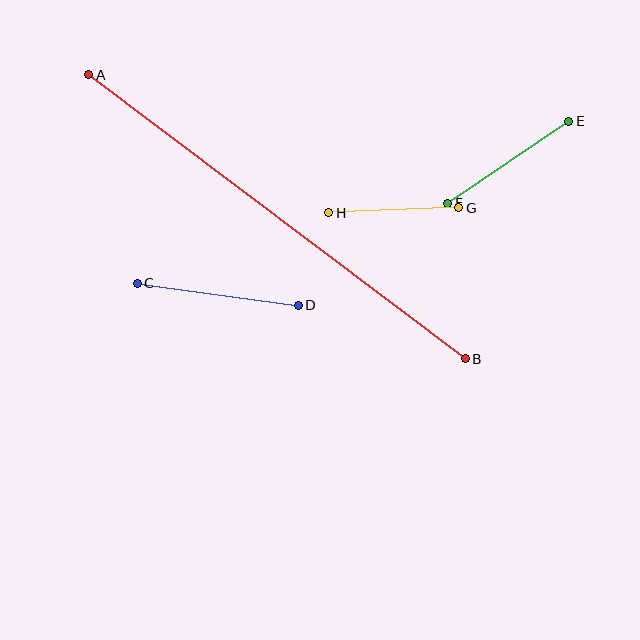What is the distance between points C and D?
The distance is approximately 162 pixels.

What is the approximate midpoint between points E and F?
The midpoint is at approximately (508, 162) pixels.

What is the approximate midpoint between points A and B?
The midpoint is at approximately (277, 217) pixels.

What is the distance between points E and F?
The distance is approximately 147 pixels.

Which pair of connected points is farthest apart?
Points A and B are farthest apart.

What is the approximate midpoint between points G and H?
The midpoint is at approximately (394, 210) pixels.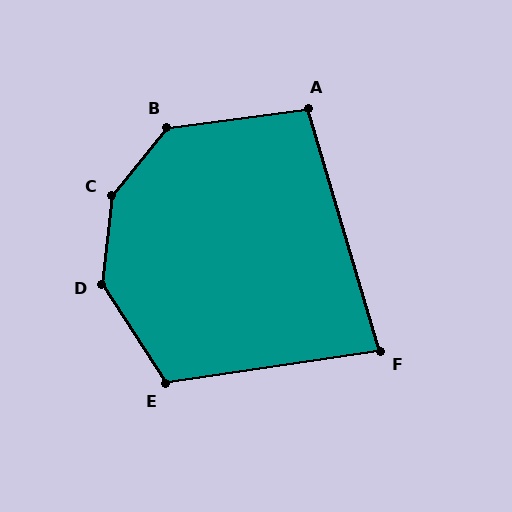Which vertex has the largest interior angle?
C, at approximately 147 degrees.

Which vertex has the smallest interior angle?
F, at approximately 82 degrees.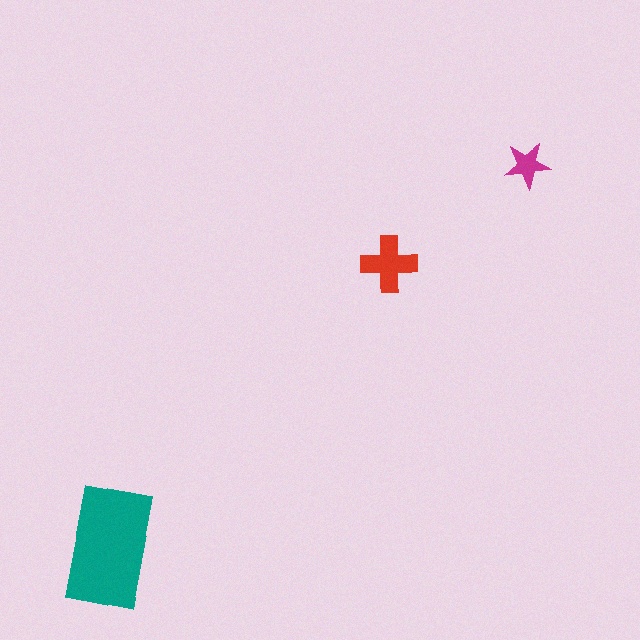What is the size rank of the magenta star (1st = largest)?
3rd.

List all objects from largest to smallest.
The teal rectangle, the red cross, the magenta star.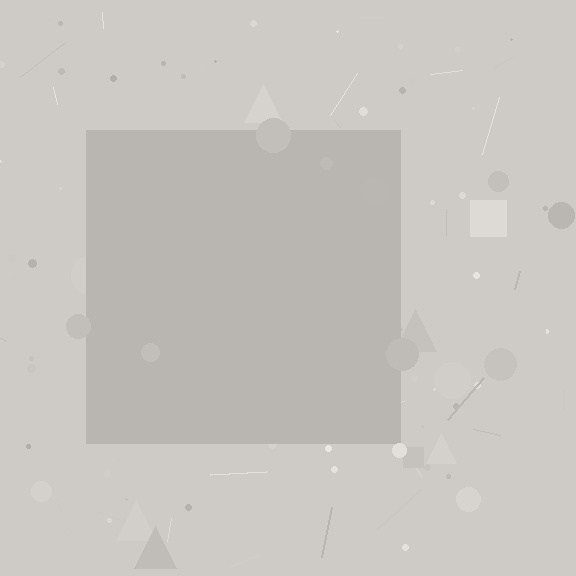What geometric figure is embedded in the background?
A square is embedded in the background.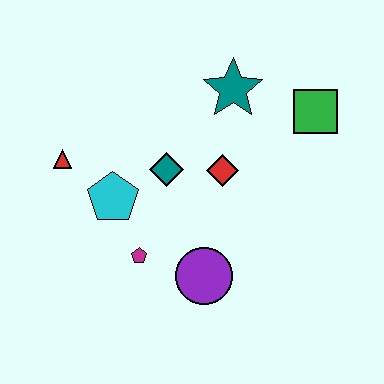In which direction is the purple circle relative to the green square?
The purple circle is below the green square.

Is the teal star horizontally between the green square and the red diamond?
Yes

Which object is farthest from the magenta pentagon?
The green square is farthest from the magenta pentagon.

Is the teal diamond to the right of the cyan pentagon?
Yes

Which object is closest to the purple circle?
The magenta pentagon is closest to the purple circle.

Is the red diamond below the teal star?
Yes